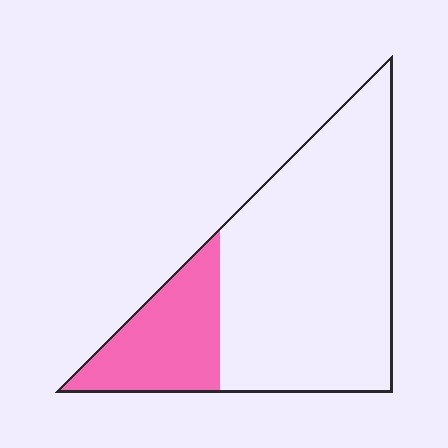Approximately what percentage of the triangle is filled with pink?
Approximately 25%.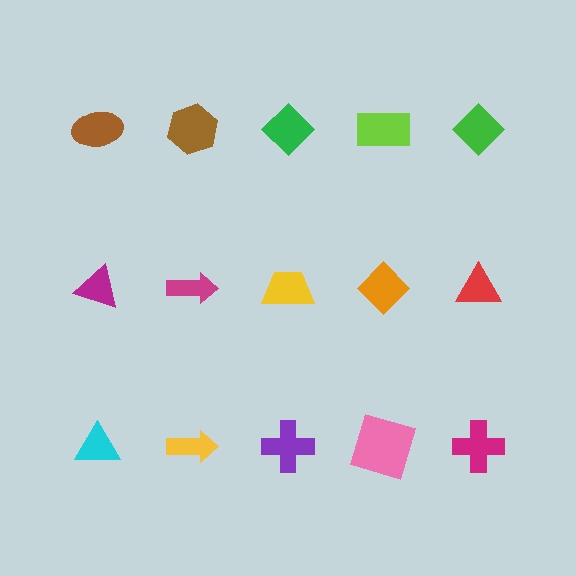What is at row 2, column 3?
A yellow trapezoid.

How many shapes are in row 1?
5 shapes.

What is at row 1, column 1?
A brown ellipse.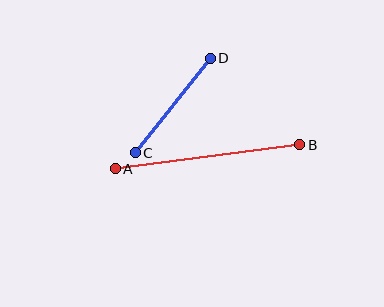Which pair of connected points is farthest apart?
Points A and B are farthest apart.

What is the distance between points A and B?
The distance is approximately 186 pixels.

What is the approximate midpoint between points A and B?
The midpoint is at approximately (208, 157) pixels.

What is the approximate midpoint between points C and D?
The midpoint is at approximately (173, 106) pixels.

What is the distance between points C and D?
The distance is approximately 121 pixels.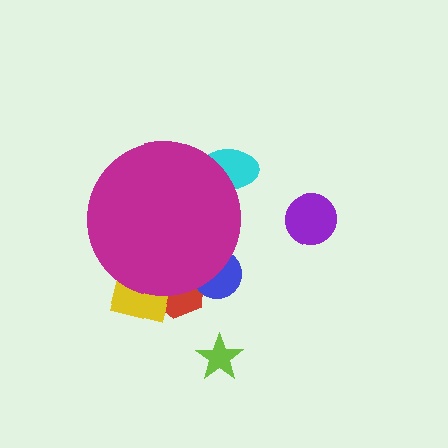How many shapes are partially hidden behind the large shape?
4 shapes are partially hidden.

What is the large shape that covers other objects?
A magenta circle.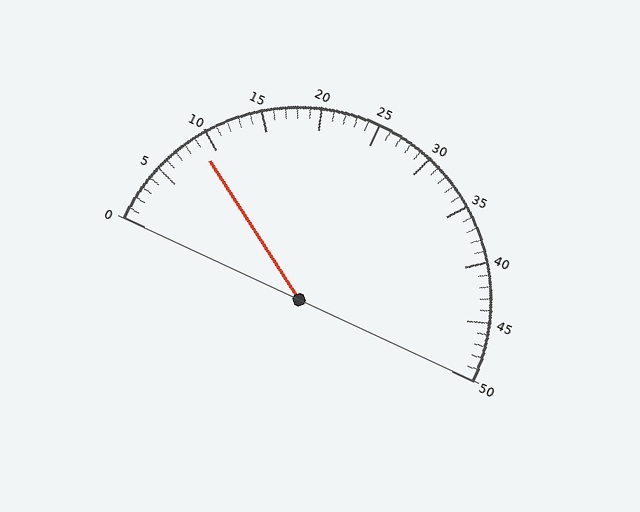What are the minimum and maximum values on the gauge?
The gauge ranges from 0 to 50.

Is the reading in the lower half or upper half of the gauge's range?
The reading is in the lower half of the range (0 to 50).